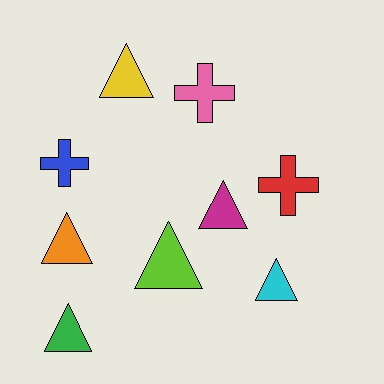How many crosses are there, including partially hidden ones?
There are 3 crosses.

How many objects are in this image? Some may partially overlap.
There are 9 objects.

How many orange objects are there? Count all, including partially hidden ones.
There is 1 orange object.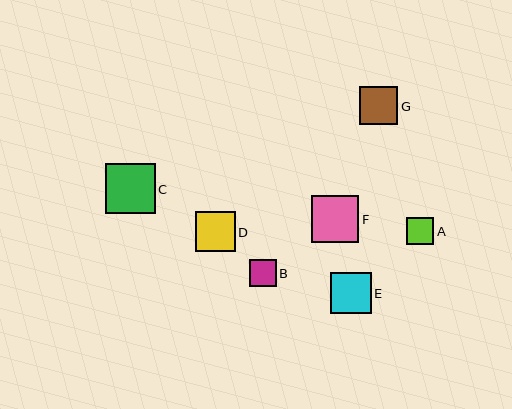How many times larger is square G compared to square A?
Square G is approximately 1.4 times the size of square A.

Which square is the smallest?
Square A is the smallest with a size of approximately 27 pixels.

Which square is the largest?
Square C is the largest with a size of approximately 50 pixels.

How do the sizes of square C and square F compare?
Square C and square F are approximately the same size.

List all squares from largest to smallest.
From largest to smallest: C, F, E, D, G, B, A.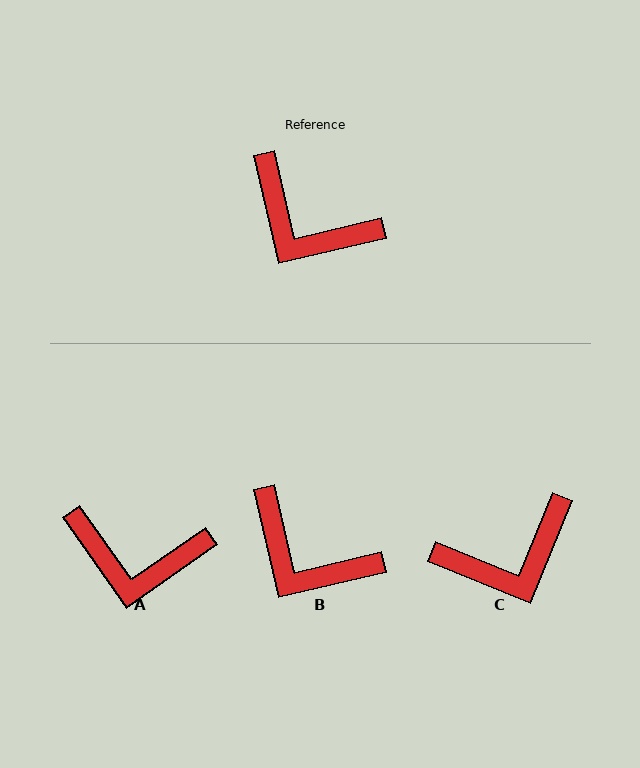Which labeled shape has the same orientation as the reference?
B.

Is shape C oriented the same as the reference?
No, it is off by about 55 degrees.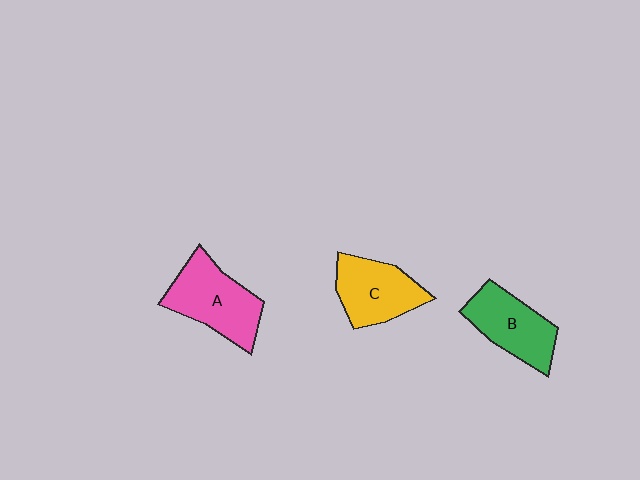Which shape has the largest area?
Shape A (pink).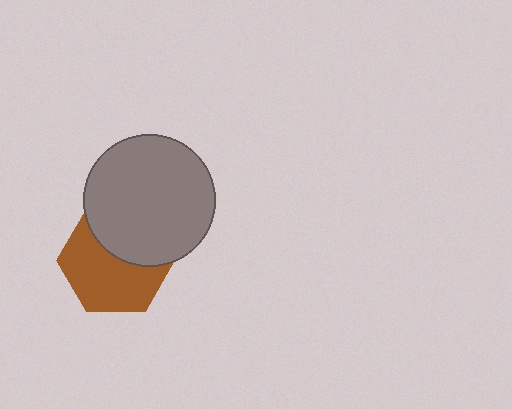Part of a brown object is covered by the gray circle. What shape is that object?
It is a hexagon.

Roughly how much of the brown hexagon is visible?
About half of it is visible (roughly 61%).